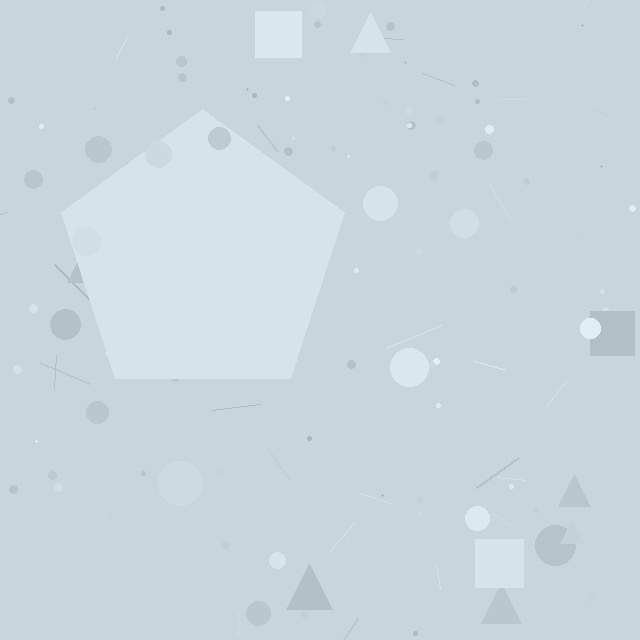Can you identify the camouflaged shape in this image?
The camouflaged shape is a pentagon.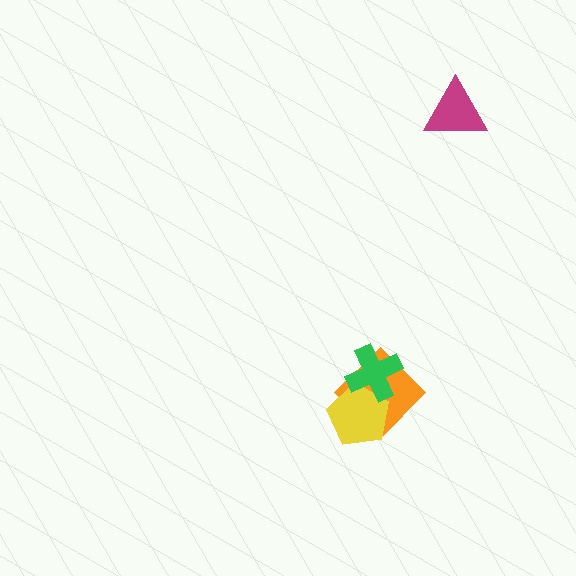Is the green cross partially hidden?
No, no other shape covers it.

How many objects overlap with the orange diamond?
2 objects overlap with the orange diamond.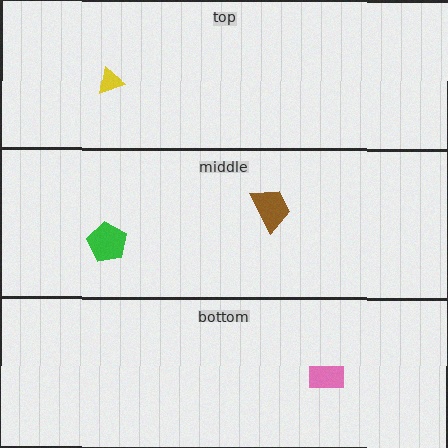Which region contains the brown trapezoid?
The middle region.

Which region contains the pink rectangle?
The bottom region.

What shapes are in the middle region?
The brown trapezoid, the green pentagon.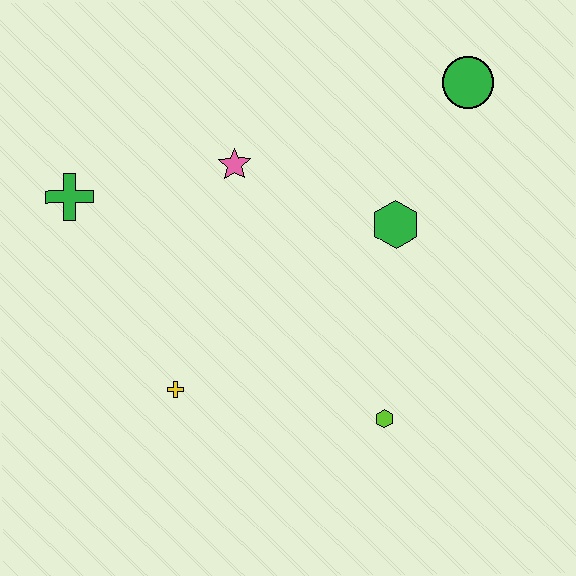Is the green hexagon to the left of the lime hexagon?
No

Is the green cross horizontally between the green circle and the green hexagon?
No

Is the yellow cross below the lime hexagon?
No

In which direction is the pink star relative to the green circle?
The pink star is to the left of the green circle.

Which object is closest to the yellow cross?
The lime hexagon is closest to the yellow cross.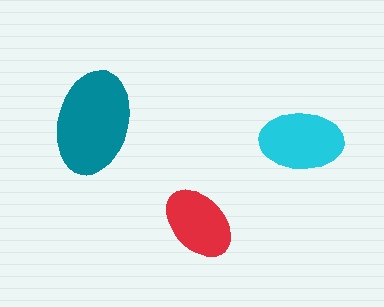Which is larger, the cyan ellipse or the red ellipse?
The cyan one.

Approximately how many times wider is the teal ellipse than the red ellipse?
About 1.5 times wider.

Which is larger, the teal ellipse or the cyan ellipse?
The teal one.